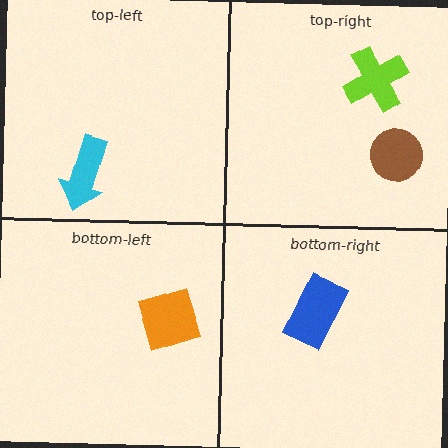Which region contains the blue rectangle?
The bottom-right region.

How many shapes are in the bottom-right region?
1.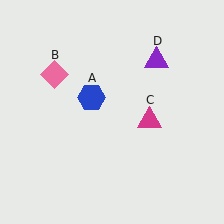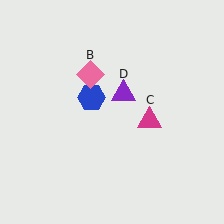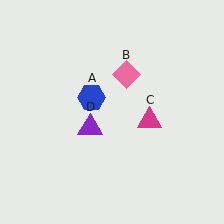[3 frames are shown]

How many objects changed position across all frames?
2 objects changed position: pink diamond (object B), purple triangle (object D).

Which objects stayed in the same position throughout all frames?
Blue hexagon (object A) and magenta triangle (object C) remained stationary.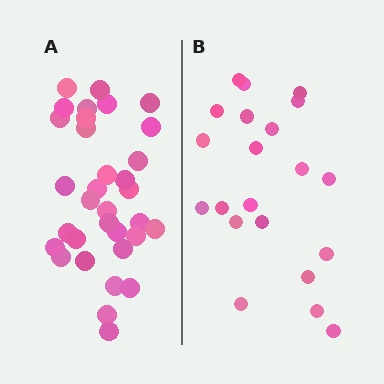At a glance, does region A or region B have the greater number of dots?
Region A (the left region) has more dots.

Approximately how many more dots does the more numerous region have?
Region A has roughly 12 or so more dots than region B.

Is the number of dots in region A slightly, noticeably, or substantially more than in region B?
Region A has substantially more. The ratio is roughly 1.6 to 1.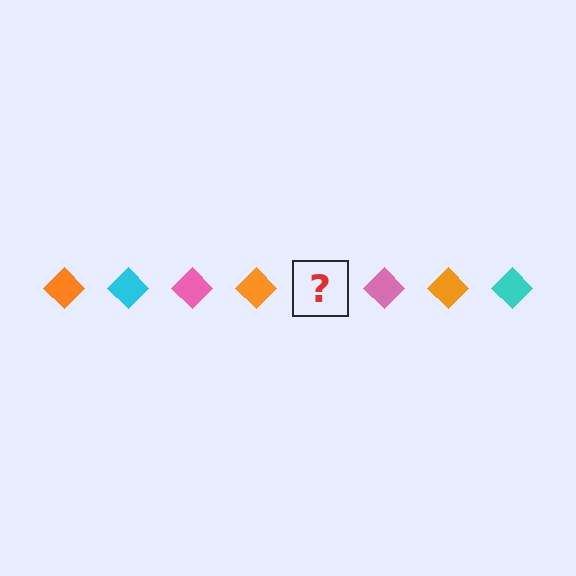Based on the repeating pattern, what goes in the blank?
The blank should be a cyan diamond.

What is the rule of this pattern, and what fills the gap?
The rule is that the pattern cycles through orange, cyan, pink diamonds. The gap should be filled with a cyan diamond.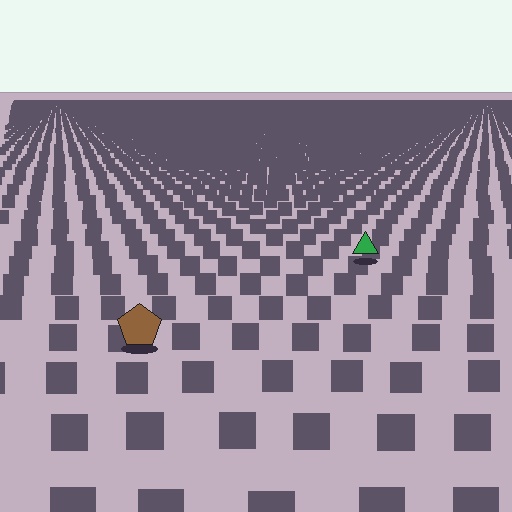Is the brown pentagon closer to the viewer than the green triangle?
Yes. The brown pentagon is closer — you can tell from the texture gradient: the ground texture is coarser near it.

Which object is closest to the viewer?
The brown pentagon is closest. The texture marks near it are larger and more spread out.